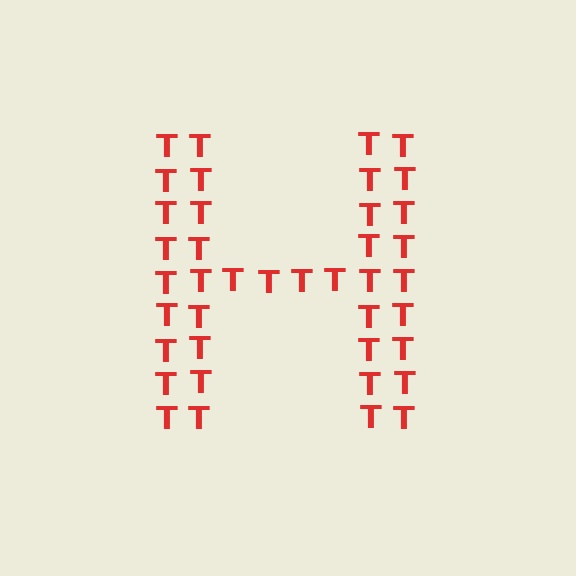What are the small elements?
The small elements are letter T's.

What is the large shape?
The large shape is the letter H.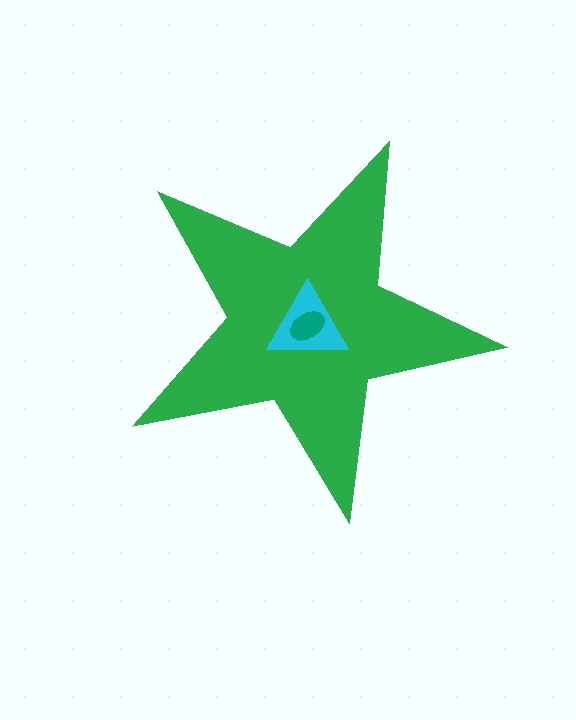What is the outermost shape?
The green star.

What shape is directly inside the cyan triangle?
The teal ellipse.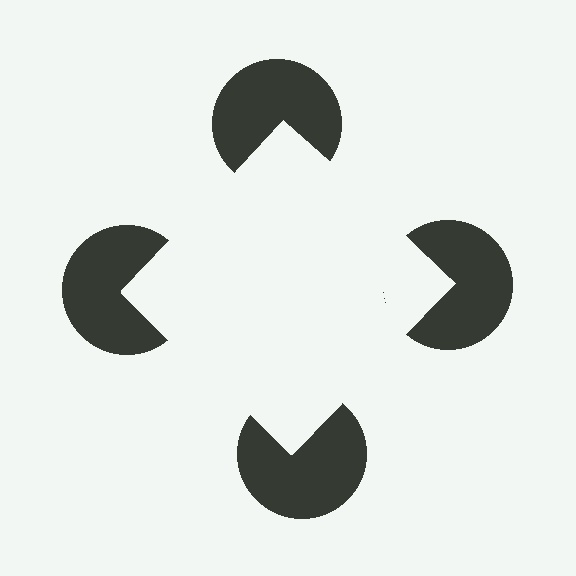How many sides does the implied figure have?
4 sides.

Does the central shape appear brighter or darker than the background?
It typically appears slightly brighter than the background, even though no actual brightness change is drawn.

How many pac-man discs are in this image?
There are 4 — one at each vertex of the illusory square.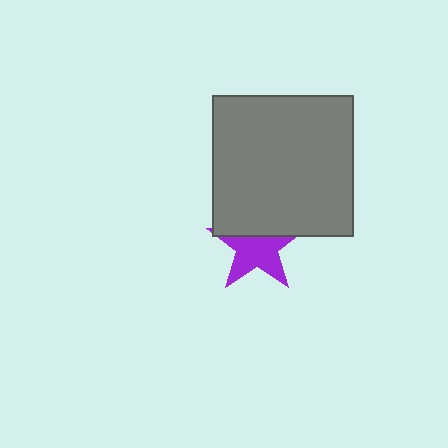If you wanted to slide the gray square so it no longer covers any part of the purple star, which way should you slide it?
Slide it up — that is the most direct way to separate the two shapes.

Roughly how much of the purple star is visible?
About half of it is visible (roughly 61%).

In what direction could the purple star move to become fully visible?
The purple star could move down. That would shift it out from behind the gray square entirely.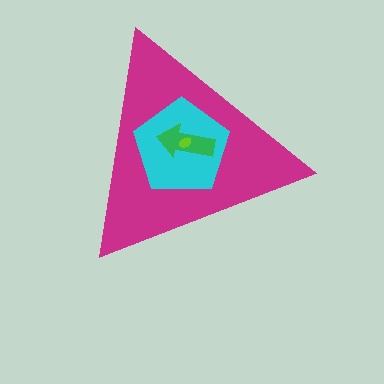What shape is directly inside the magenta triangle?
The cyan pentagon.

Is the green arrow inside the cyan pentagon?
Yes.